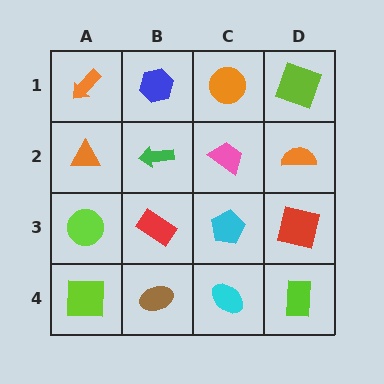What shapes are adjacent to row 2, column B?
A blue hexagon (row 1, column B), a red rectangle (row 3, column B), an orange triangle (row 2, column A), a pink trapezoid (row 2, column C).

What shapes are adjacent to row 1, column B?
A green arrow (row 2, column B), an orange arrow (row 1, column A), an orange circle (row 1, column C).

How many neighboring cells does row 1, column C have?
3.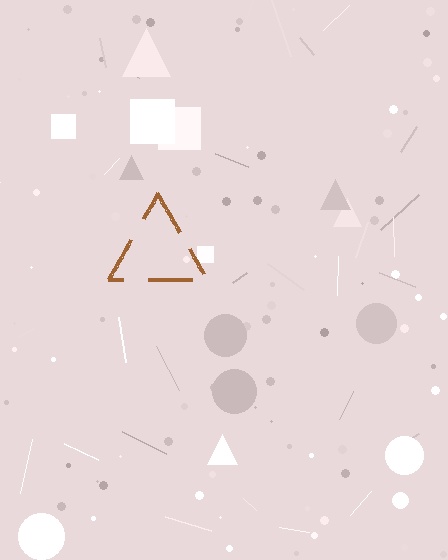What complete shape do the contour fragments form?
The contour fragments form a triangle.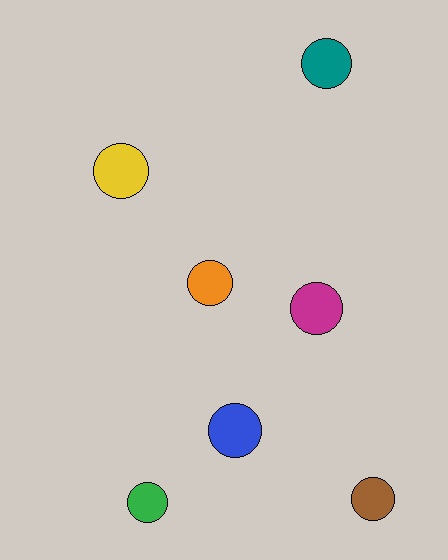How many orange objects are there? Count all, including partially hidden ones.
There is 1 orange object.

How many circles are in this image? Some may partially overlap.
There are 7 circles.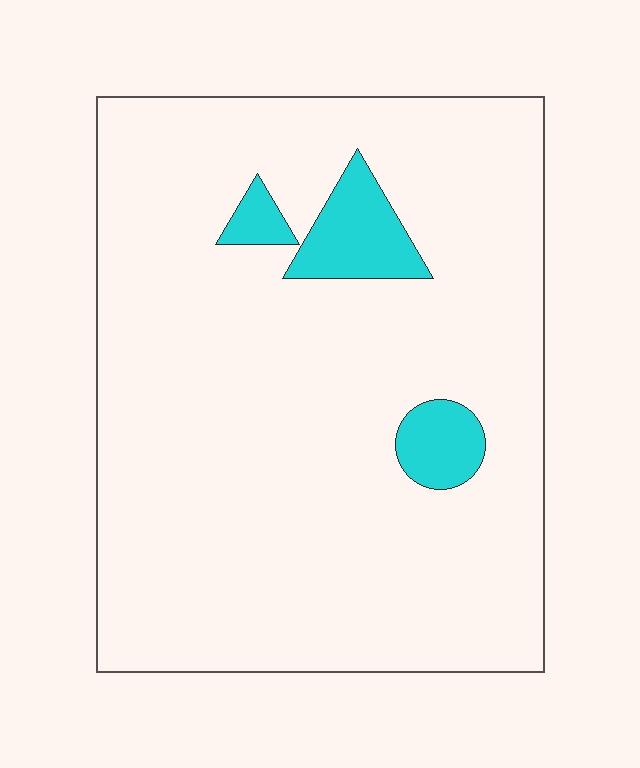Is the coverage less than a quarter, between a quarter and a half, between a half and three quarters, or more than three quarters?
Less than a quarter.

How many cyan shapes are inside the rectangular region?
3.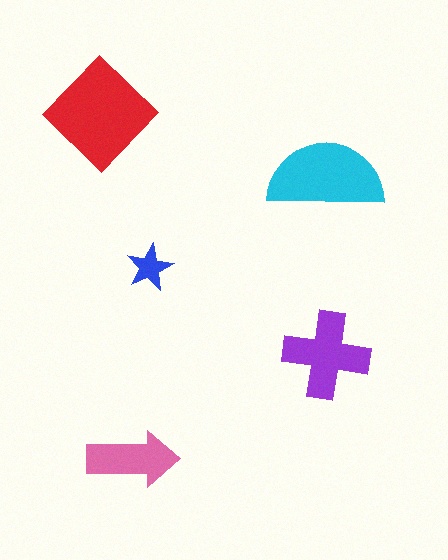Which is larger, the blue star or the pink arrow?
The pink arrow.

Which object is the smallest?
The blue star.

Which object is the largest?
The red diamond.